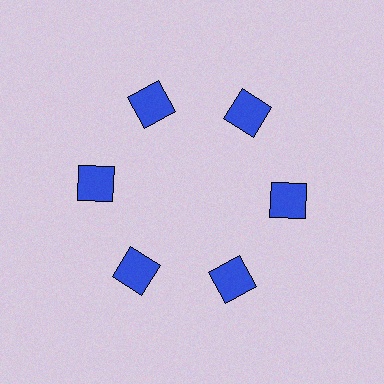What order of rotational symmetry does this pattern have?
This pattern has 6-fold rotational symmetry.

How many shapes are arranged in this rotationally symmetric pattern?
There are 6 shapes, arranged in 6 groups of 1.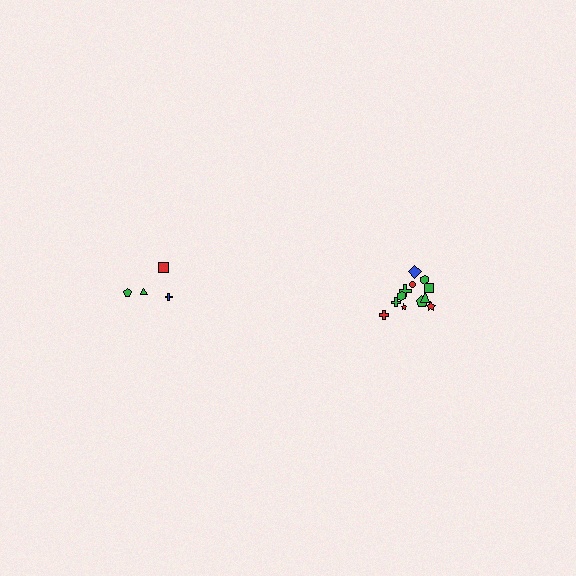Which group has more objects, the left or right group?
The right group.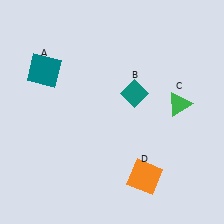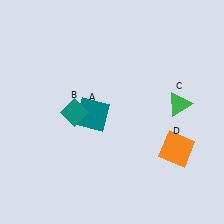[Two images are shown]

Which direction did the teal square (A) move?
The teal square (A) moved right.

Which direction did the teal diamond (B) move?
The teal diamond (B) moved left.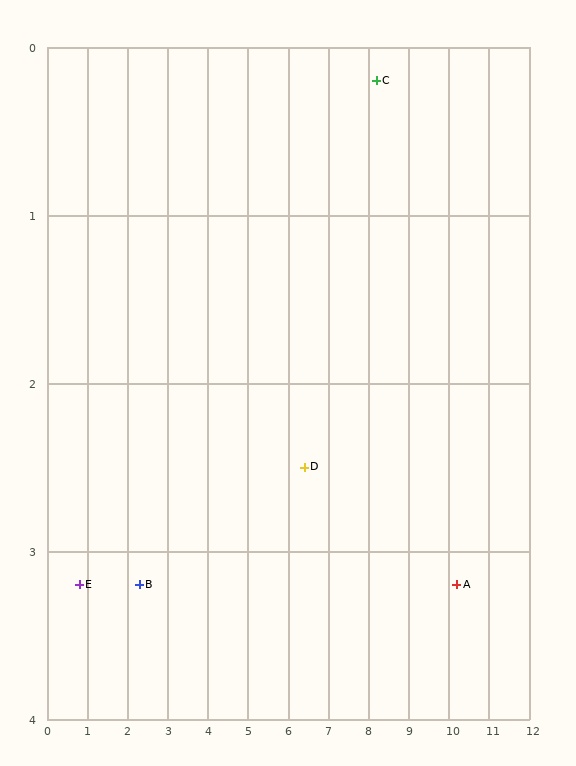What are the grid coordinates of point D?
Point D is at approximately (6.4, 2.5).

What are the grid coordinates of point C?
Point C is at approximately (8.2, 0.2).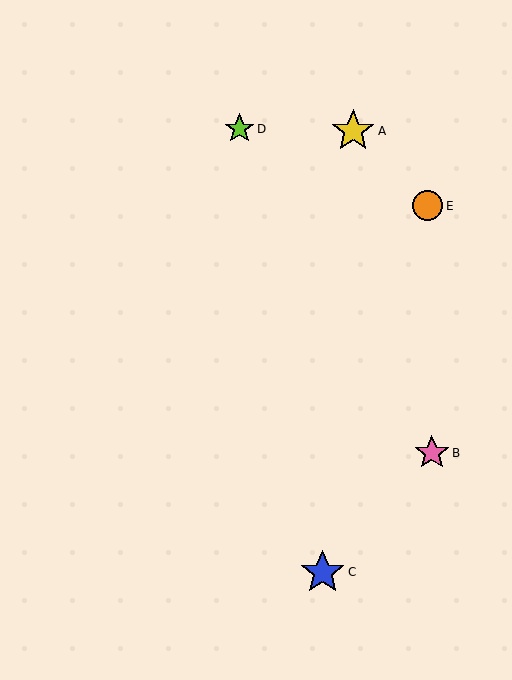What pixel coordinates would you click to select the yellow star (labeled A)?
Click at (353, 131) to select the yellow star A.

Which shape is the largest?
The blue star (labeled C) is the largest.